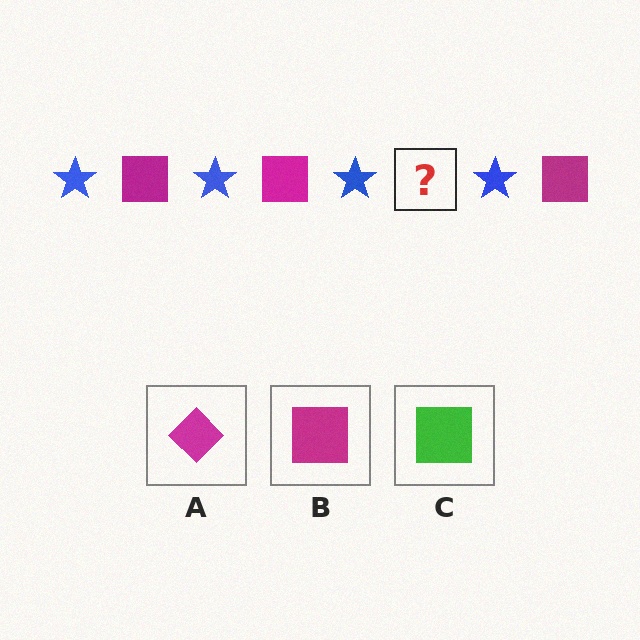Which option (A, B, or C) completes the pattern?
B.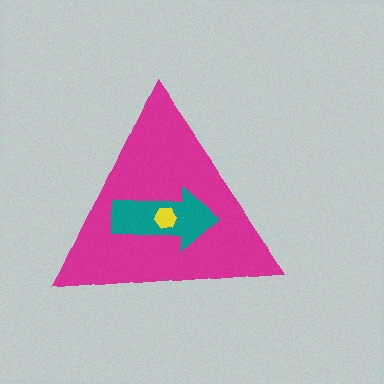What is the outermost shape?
The magenta triangle.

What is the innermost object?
The yellow hexagon.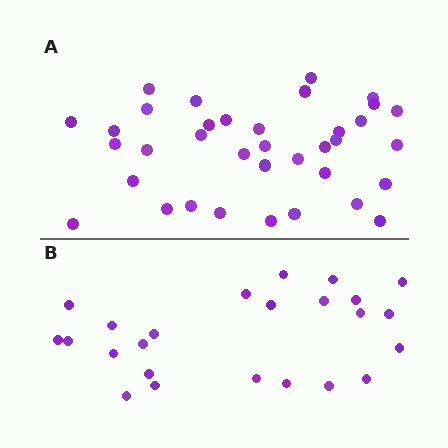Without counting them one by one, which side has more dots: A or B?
Region A (the top region) has more dots.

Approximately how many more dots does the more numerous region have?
Region A has roughly 12 or so more dots than region B.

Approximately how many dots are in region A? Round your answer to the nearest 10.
About 40 dots. (The exact count is 36, which rounds to 40.)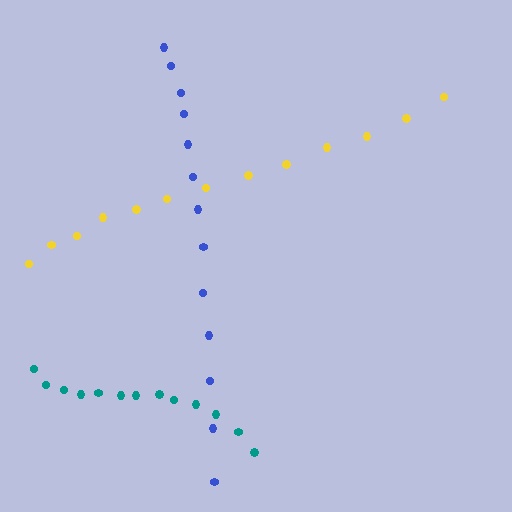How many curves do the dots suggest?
There are 3 distinct paths.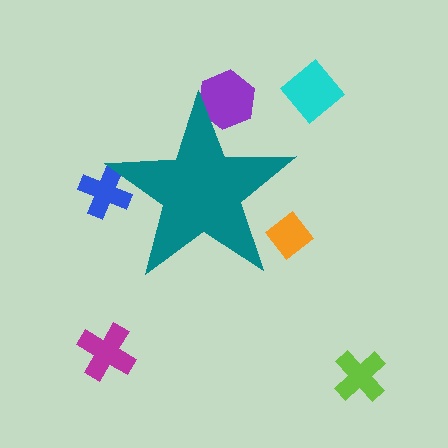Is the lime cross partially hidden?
No, the lime cross is fully visible.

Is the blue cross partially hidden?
Yes, the blue cross is partially hidden behind the teal star.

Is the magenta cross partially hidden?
No, the magenta cross is fully visible.